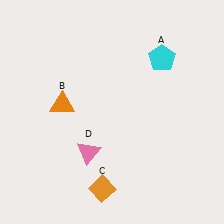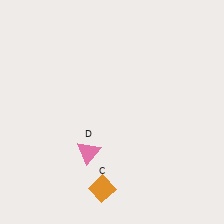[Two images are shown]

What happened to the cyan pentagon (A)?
The cyan pentagon (A) was removed in Image 2. It was in the top-right area of Image 1.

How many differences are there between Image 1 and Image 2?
There are 2 differences between the two images.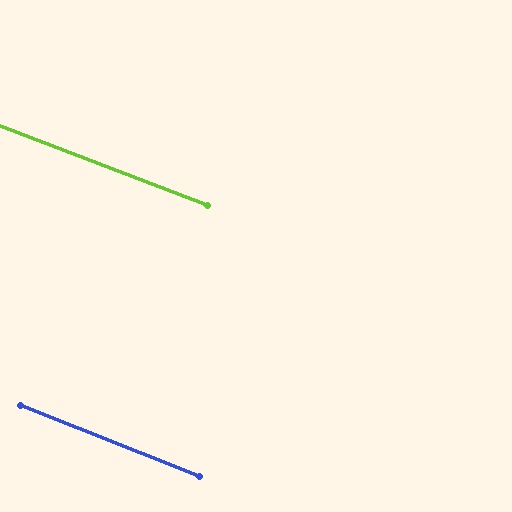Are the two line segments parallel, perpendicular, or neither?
Parallel — their directions differ by only 1.0°.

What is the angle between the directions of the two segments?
Approximately 1 degree.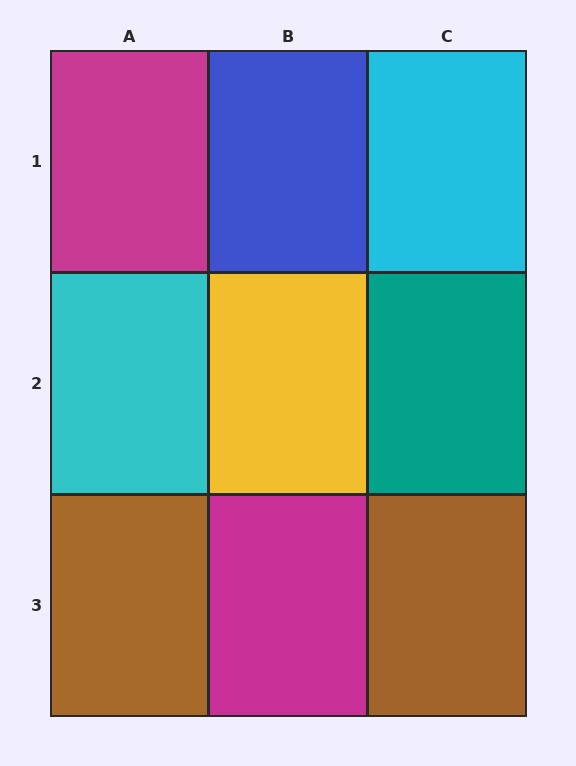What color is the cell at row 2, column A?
Cyan.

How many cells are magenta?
2 cells are magenta.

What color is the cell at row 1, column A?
Magenta.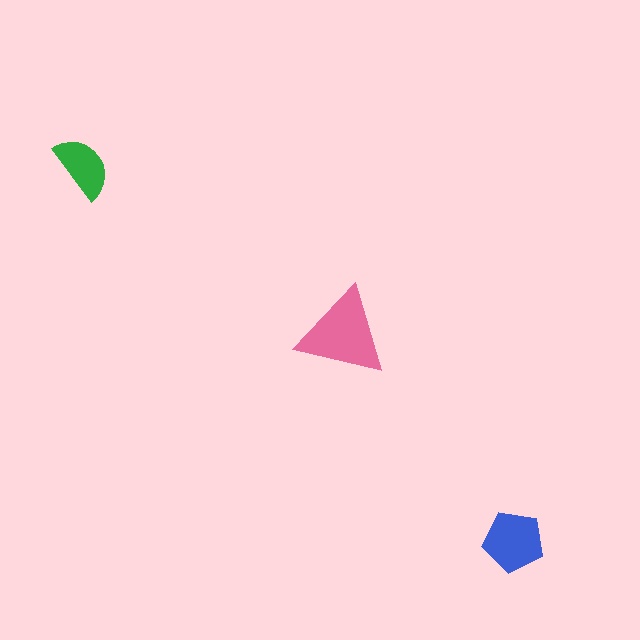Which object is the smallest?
The green semicircle.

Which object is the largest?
The pink triangle.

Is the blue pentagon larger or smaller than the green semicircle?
Larger.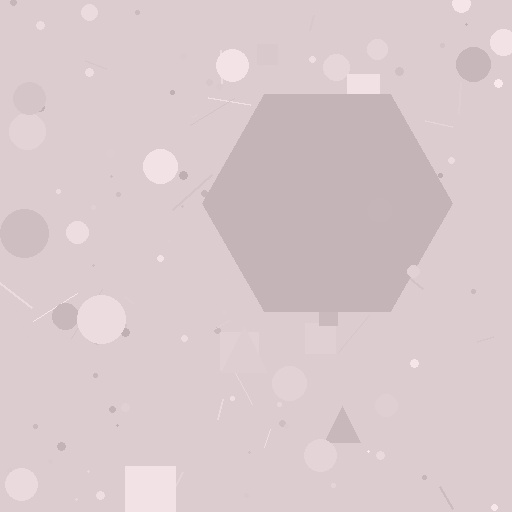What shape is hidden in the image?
A hexagon is hidden in the image.